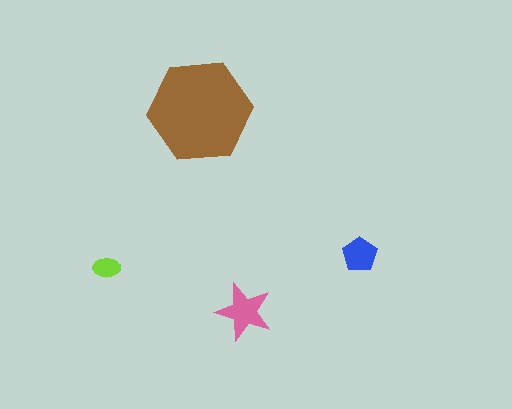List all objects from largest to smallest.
The brown hexagon, the pink star, the blue pentagon, the lime ellipse.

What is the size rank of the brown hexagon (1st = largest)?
1st.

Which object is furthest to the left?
The lime ellipse is leftmost.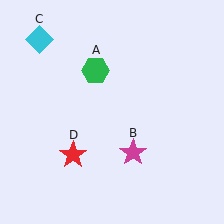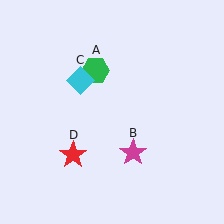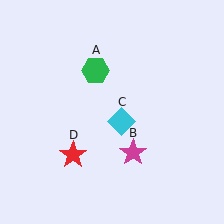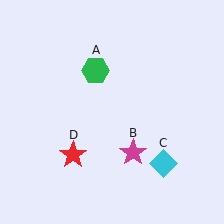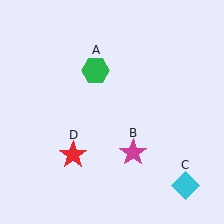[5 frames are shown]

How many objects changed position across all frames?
1 object changed position: cyan diamond (object C).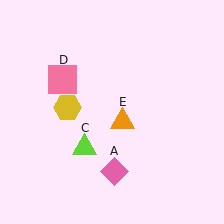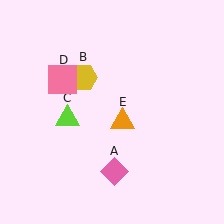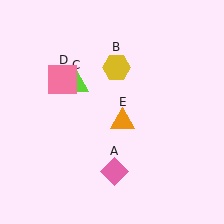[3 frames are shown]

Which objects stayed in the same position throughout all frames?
Pink diamond (object A) and pink square (object D) and orange triangle (object E) remained stationary.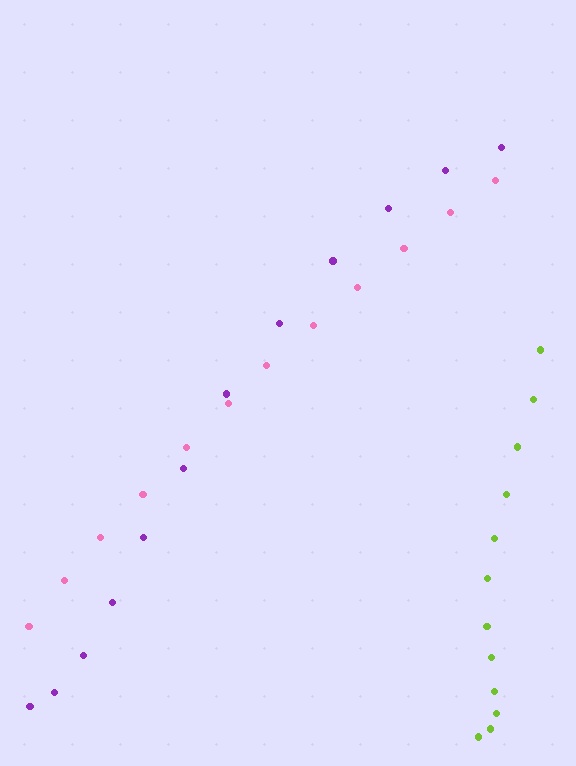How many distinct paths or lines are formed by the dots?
There are 3 distinct paths.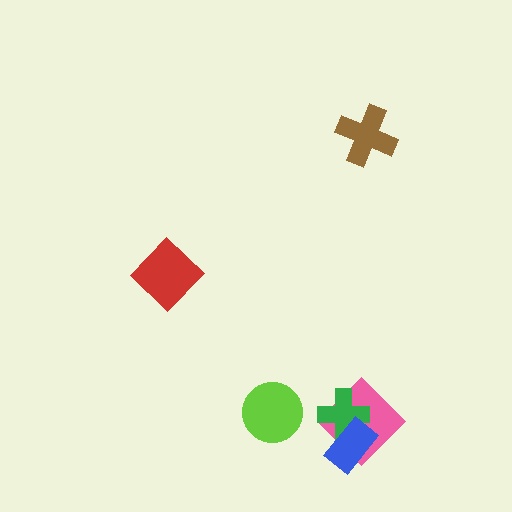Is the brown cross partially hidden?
No, no other shape covers it.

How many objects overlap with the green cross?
2 objects overlap with the green cross.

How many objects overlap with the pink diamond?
2 objects overlap with the pink diamond.